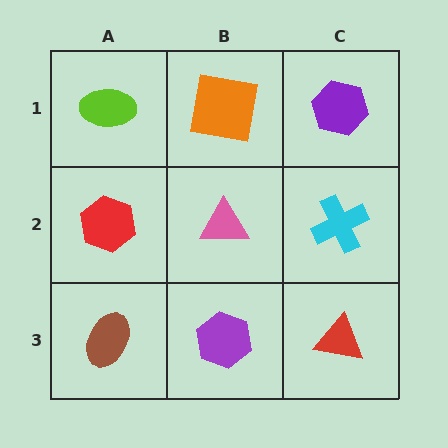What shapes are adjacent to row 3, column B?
A pink triangle (row 2, column B), a brown ellipse (row 3, column A), a red triangle (row 3, column C).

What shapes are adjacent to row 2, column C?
A purple hexagon (row 1, column C), a red triangle (row 3, column C), a pink triangle (row 2, column B).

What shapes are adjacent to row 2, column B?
An orange square (row 1, column B), a purple hexagon (row 3, column B), a red hexagon (row 2, column A), a cyan cross (row 2, column C).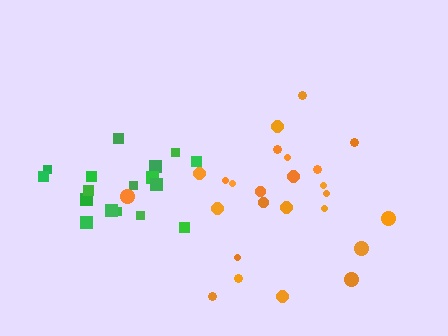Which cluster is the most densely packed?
Green.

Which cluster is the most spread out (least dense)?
Orange.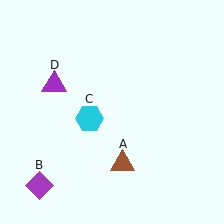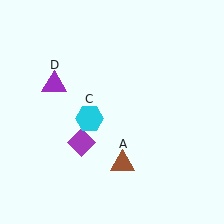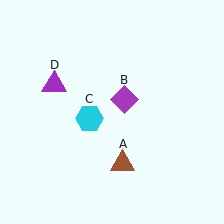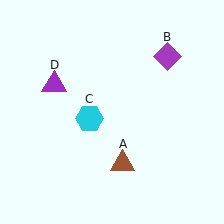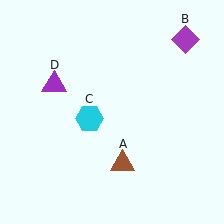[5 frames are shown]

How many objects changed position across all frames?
1 object changed position: purple diamond (object B).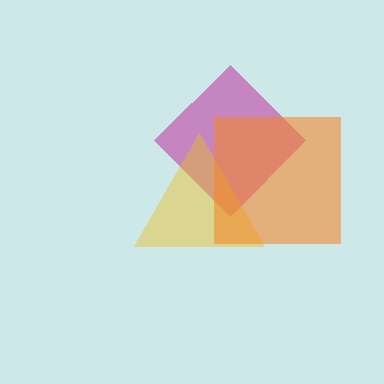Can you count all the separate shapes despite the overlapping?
Yes, there are 3 separate shapes.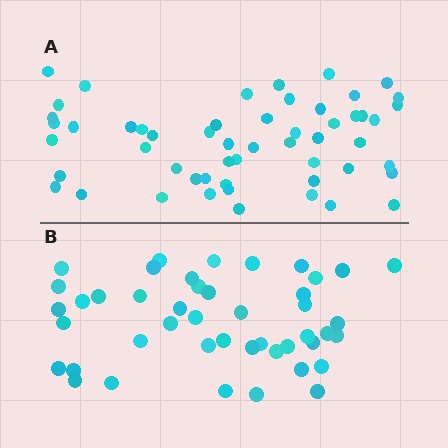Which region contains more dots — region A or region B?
Region A (the top region) has more dots.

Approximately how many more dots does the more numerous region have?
Region A has roughly 8 or so more dots than region B.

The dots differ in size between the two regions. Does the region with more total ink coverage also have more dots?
No. Region B has more total ink coverage because its dots are larger, but region A actually contains more individual dots. Total area can be misleading — the number of items is what matters here.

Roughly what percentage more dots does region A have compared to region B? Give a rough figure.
About 20% more.